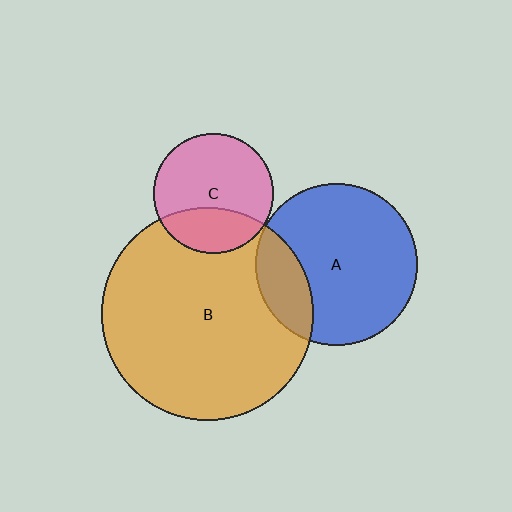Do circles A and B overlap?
Yes.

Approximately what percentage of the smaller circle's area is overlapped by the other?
Approximately 20%.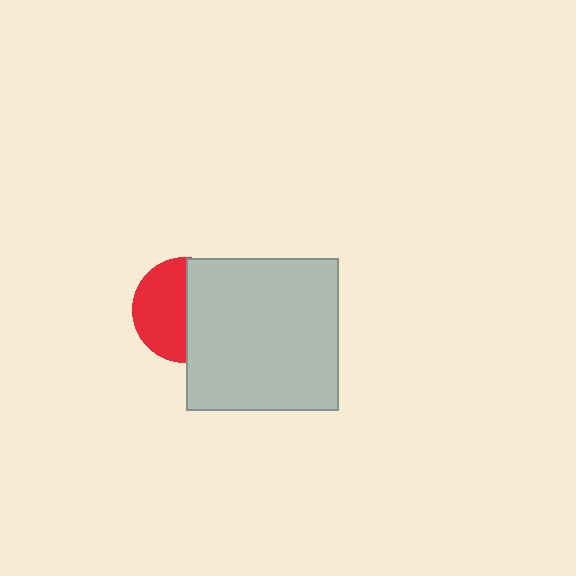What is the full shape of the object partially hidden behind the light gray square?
The partially hidden object is a red circle.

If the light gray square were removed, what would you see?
You would see the complete red circle.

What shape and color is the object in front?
The object in front is a light gray square.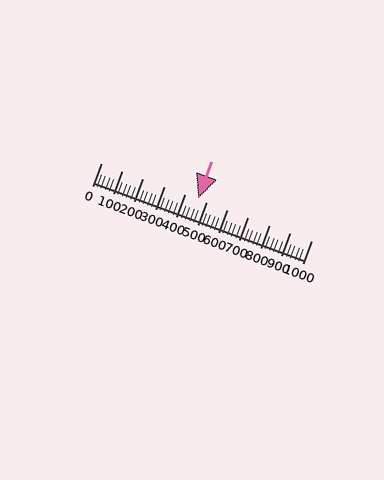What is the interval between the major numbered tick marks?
The major tick marks are spaced 100 units apart.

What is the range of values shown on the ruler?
The ruler shows values from 0 to 1000.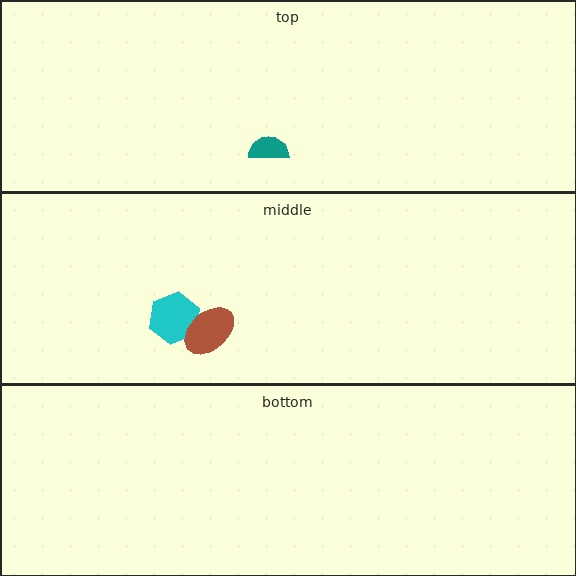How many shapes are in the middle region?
2.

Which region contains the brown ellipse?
The middle region.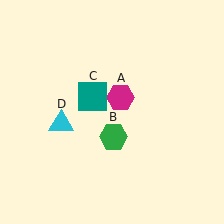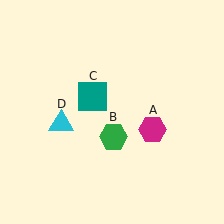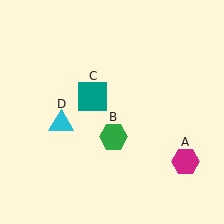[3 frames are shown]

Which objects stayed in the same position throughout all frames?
Green hexagon (object B) and teal square (object C) and cyan triangle (object D) remained stationary.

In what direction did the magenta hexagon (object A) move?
The magenta hexagon (object A) moved down and to the right.